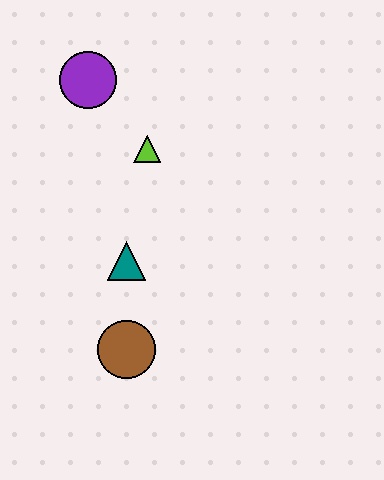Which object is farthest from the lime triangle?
The brown circle is farthest from the lime triangle.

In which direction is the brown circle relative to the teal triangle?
The brown circle is below the teal triangle.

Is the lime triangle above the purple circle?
No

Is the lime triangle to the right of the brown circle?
Yes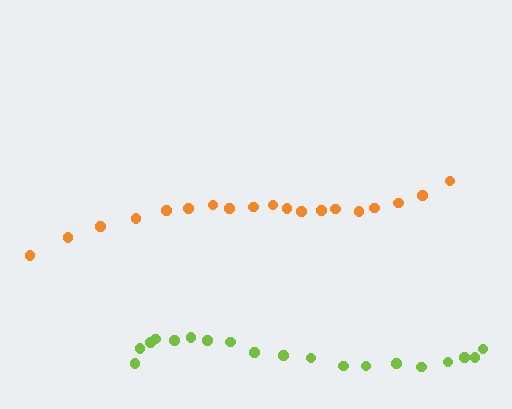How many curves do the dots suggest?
There are 2 distinct paths.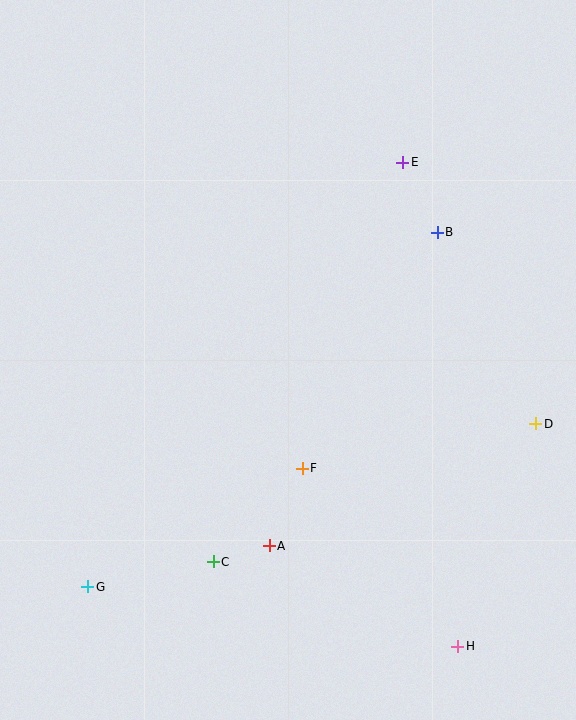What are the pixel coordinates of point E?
Point E is at (403, 162).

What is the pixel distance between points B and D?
The distance between B and D is 215 pixels.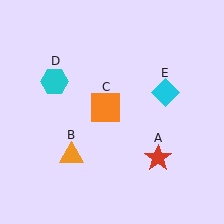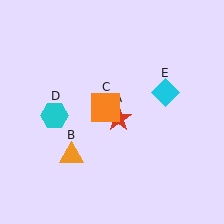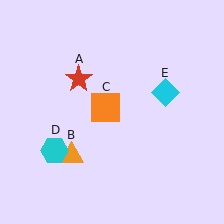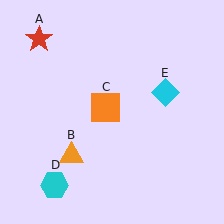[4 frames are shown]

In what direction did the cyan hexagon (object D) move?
The cyan hexagon (object D) moved down.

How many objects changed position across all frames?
2 objects changed position: red star (object A), cyan hexagon (object D).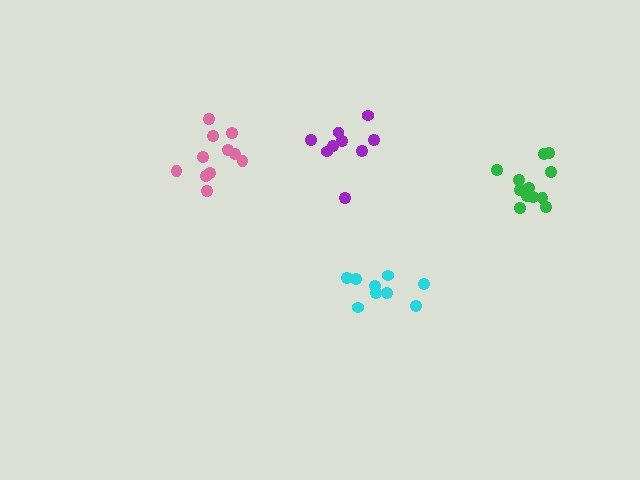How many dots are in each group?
Group 1: 9 dots, Group 2: 9 dots, Group 3: 11 dots, Group 4: 12 dots (41 total).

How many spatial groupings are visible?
There are 4 spatial groupings.